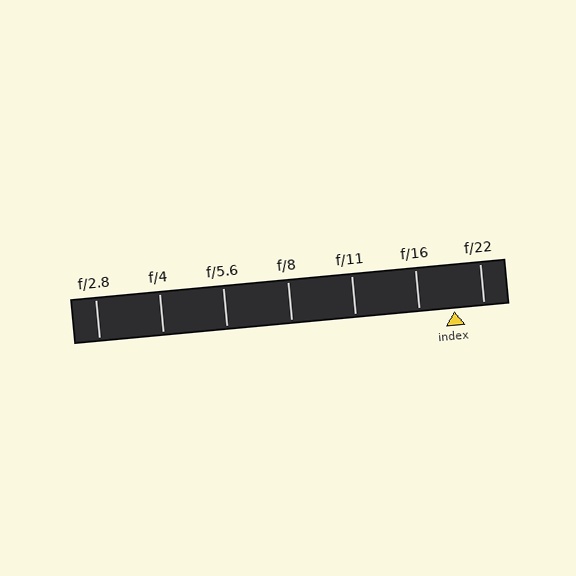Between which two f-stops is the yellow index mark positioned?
The index mark is between f/16 and f/22.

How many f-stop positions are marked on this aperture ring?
There are 7 f-stop positions marked.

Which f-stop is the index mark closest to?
The index mark is closest to f/22.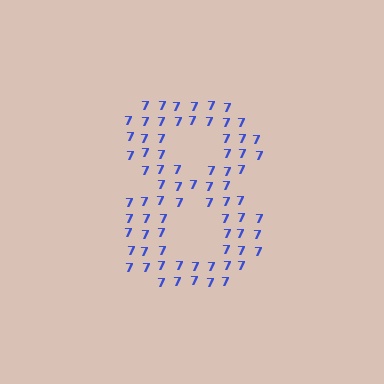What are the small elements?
The small elements are digit 7's.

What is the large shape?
The large shape is the digit 8.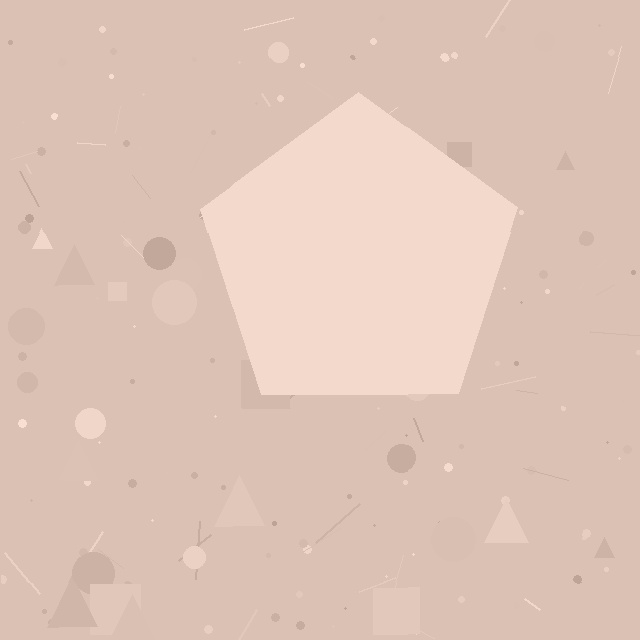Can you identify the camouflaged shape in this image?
The camouflaged shape is a pentagon.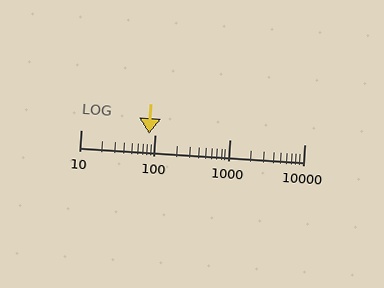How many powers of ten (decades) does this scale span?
The scale spans 3 decades, from 10 to 10000.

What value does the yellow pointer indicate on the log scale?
The pointer indicates approximately 82.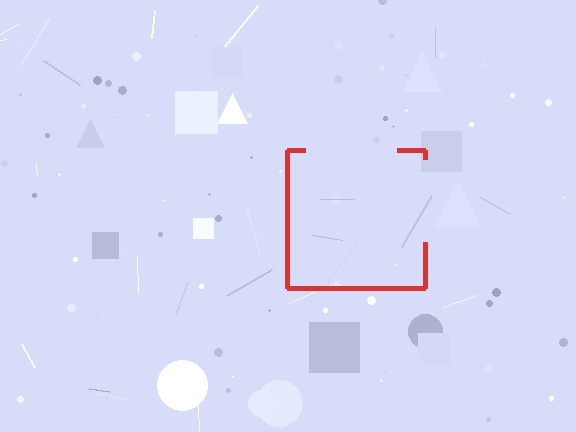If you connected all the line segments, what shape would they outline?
They would outline a square.